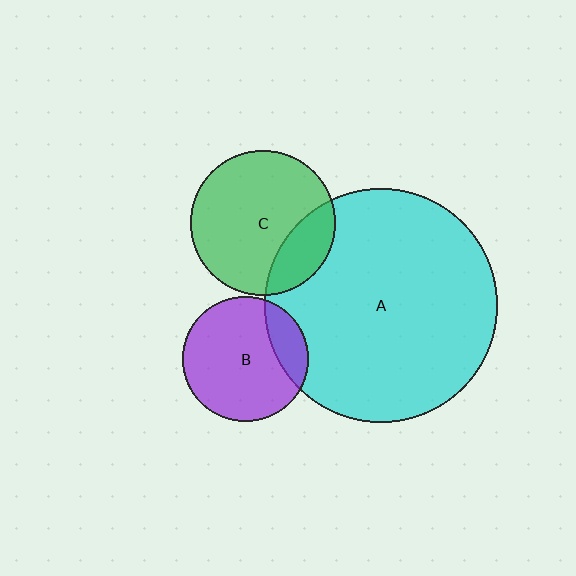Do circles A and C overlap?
Yes.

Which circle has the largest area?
Circle A (cyan).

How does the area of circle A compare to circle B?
Approximately 3.4 times.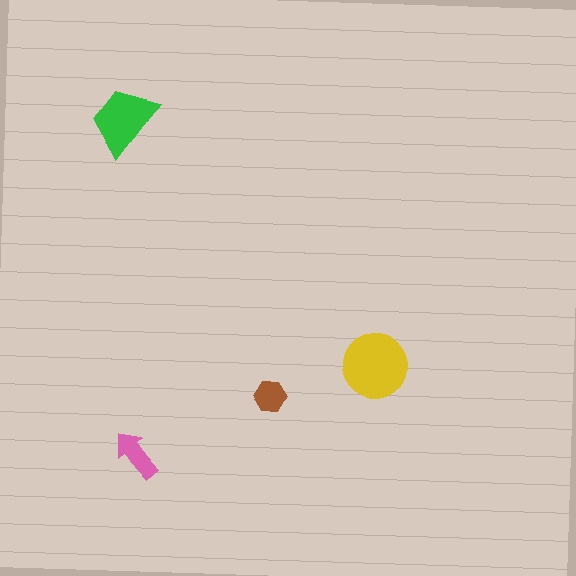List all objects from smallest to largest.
The brown hexagon, the pink arrow, the green trapezoid, the yellow circle.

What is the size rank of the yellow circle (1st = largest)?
1st.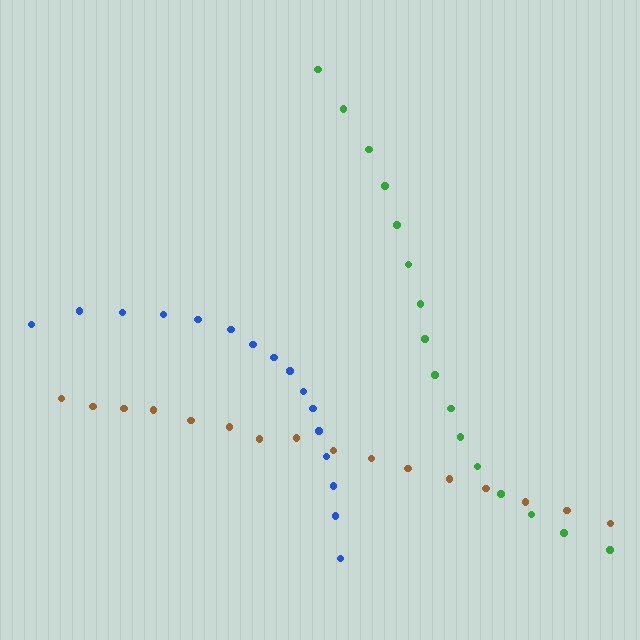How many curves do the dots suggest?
There are 3 distinct paths.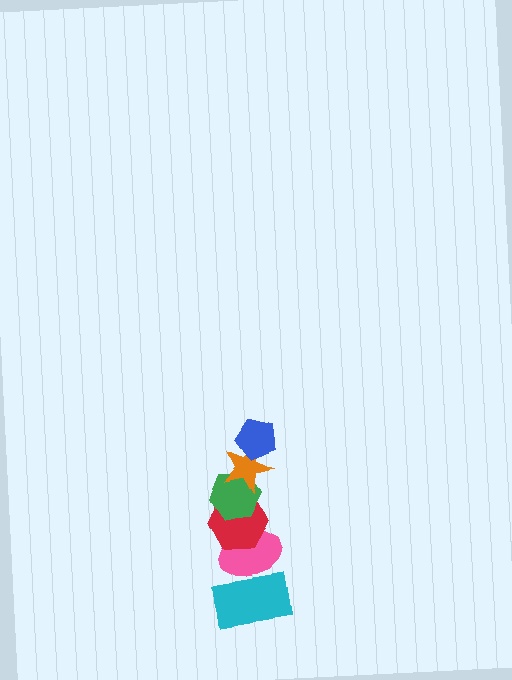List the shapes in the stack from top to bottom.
From top to bottom: the blue pentagon, the orange star, the green hexagon, the red hexagon, the pink ellipse, the cyan rectangle.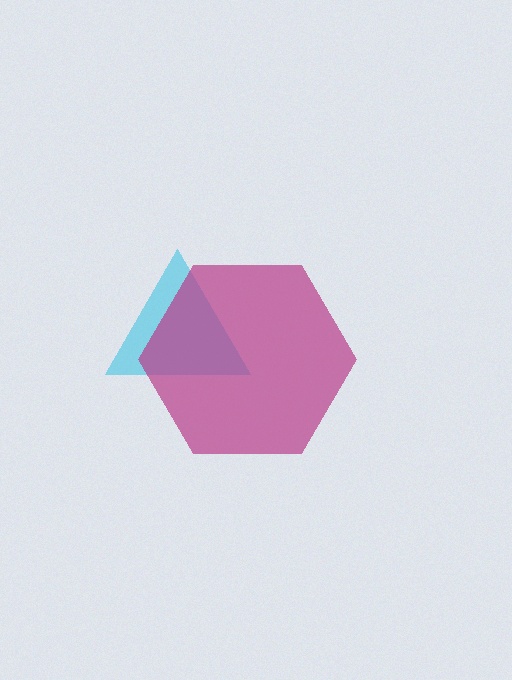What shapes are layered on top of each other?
The layered shapes are: a cyan triangle, a magenta hexagon.